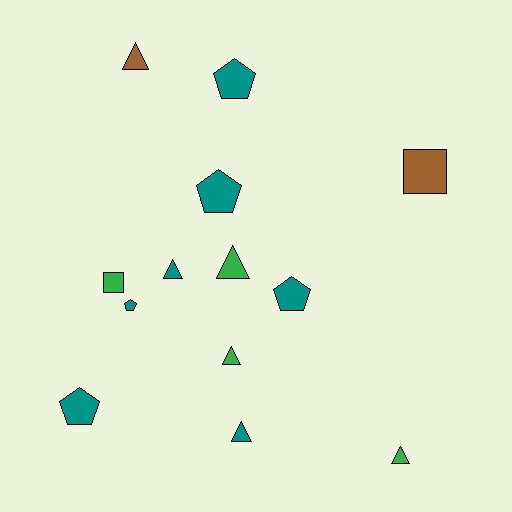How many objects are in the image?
There are 13 objects.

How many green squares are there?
There is 1 green square.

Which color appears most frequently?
Teal, with 7 objects.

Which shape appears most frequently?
Triangle, with 6 objects.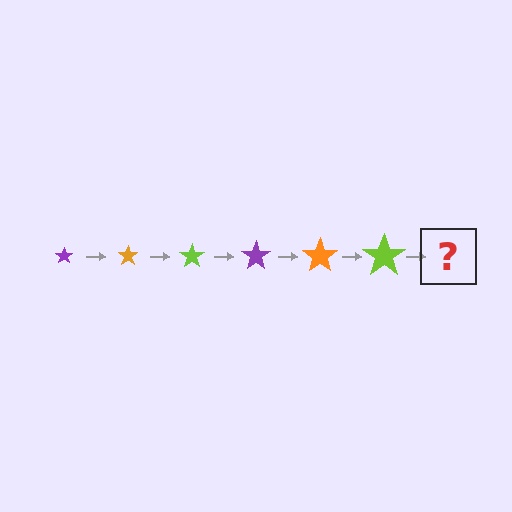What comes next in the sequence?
The next element should be a purple star, larger than the previous one.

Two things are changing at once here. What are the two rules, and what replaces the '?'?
The two rules are that the star grows larger each step and the color cycles through purple, orange, and lime. The '?' should be a purple star, larger than the previous one.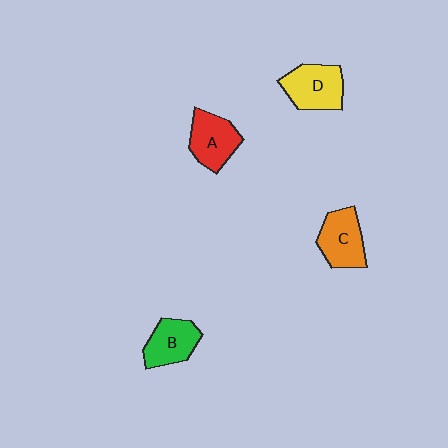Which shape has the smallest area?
Shape B (green).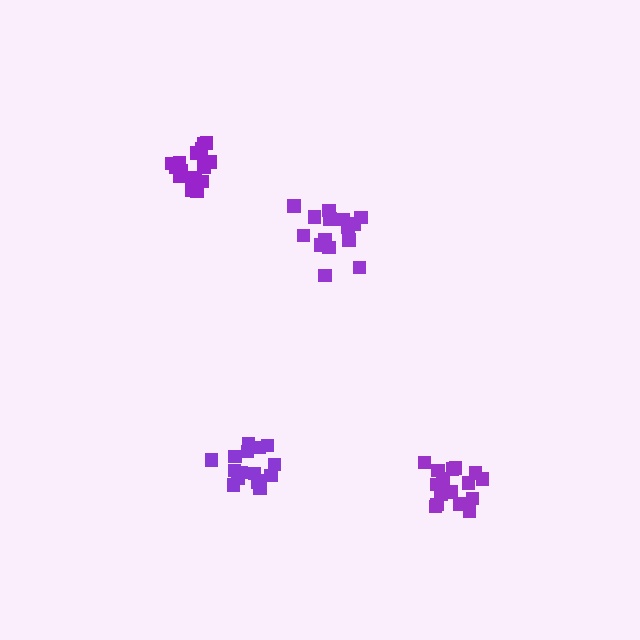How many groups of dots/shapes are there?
There are 4 groups.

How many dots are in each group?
Group 1: 18 dots, Group 2: 15 dots, Group 3: 17 dots, Group 4: 16 dots (66 total).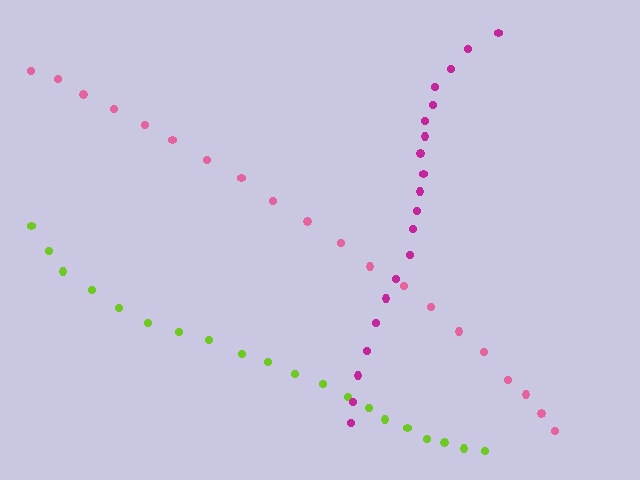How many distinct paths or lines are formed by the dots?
There are 3 distinct paths.